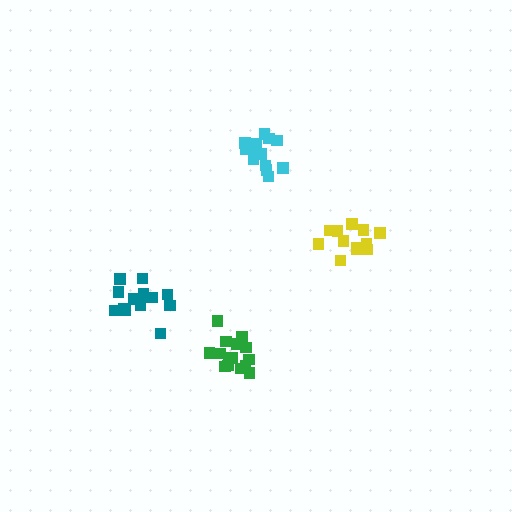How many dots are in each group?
Group 1: 12 dots, Group 2: 16 dots, Group 3: 13 dots, Group 4: 15 dots (56 total).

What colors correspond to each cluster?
The clusters are colored: yellow, green, cyan, teal.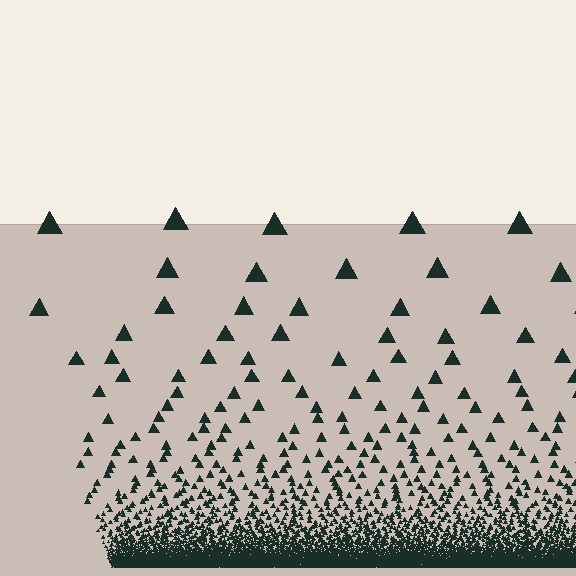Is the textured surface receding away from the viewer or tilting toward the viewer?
The surface appears to tilt toward the viewer. Texture elements get larger and sparser toward the top.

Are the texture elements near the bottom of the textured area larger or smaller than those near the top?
Smaller. The gradient is inverted — elements near the bottom are smaller and denser.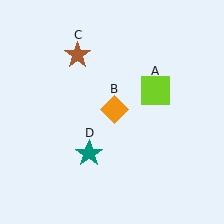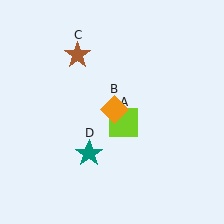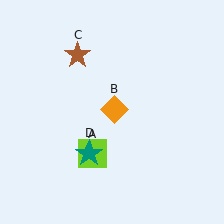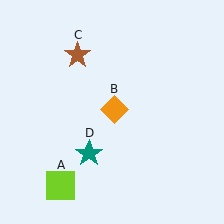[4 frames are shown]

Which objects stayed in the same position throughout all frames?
Orange diamond (object B) and brown star (object C) and teal star (object D) remained stationary.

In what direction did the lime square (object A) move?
The lime square (object A) moved down and to the left.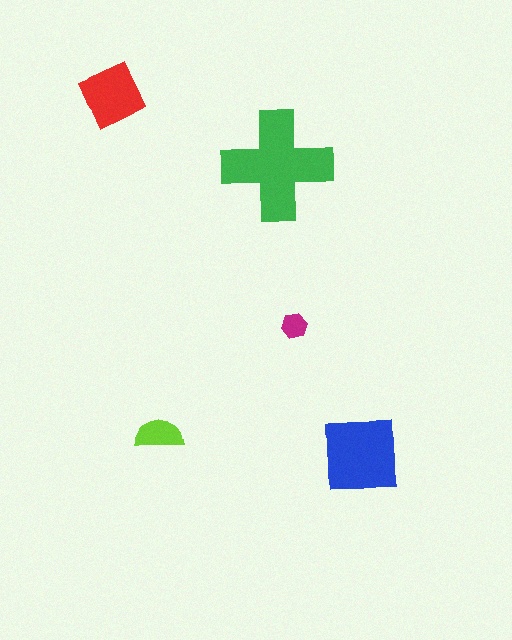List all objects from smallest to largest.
The magenta hexagon, the lime semicircle, the red square, the blue square, the green cross.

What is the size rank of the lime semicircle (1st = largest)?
4th.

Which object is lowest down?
The blue square is bottommost.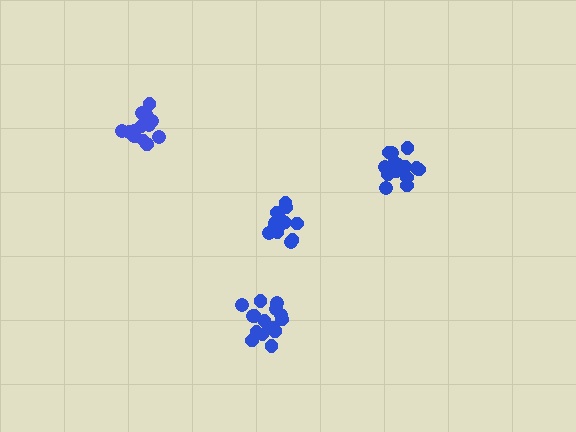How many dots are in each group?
Group 1: 16 dots, Group 2: 14 dots, Group 3: 17 dots, Group 4: 17 dots (64 total).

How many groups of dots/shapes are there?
There are 4 groups.